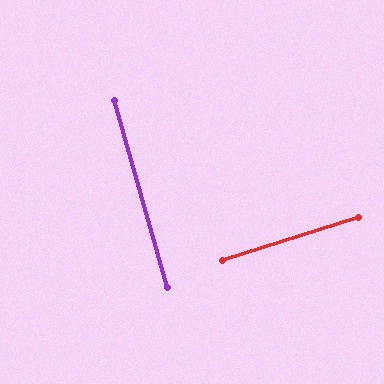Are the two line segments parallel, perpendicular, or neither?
Perpendicular — they meet at approximately 88°.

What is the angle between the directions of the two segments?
Approximately 88 degrees.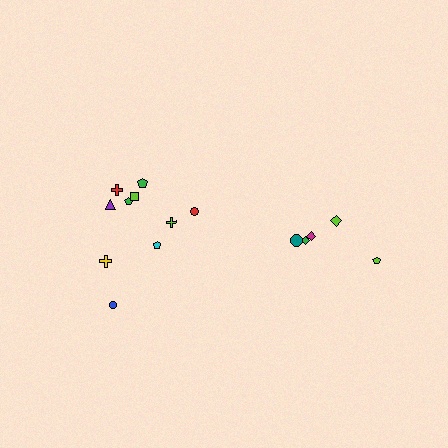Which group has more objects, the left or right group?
The left group.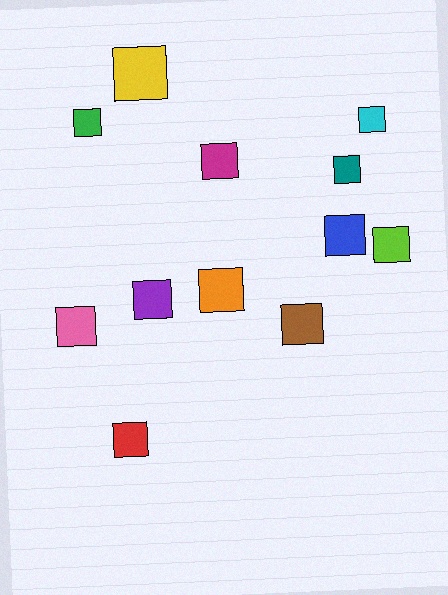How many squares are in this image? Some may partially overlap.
There are 12 squares.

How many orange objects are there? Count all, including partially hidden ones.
There is 1 orange object.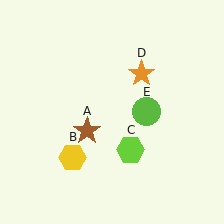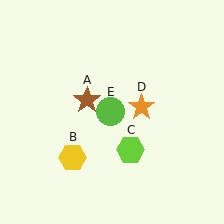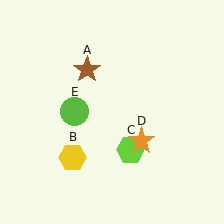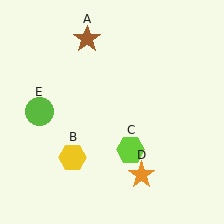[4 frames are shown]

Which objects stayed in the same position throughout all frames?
Yellow hexagon (object B) and lime hexagon (object C) remained stationary.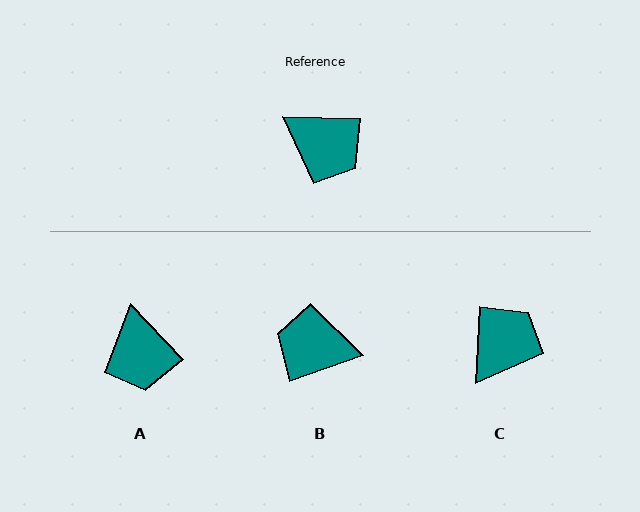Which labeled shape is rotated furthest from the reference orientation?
B, about 159 degrees away.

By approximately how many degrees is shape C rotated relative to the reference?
Approximately 89 degrees counter-clockwise.